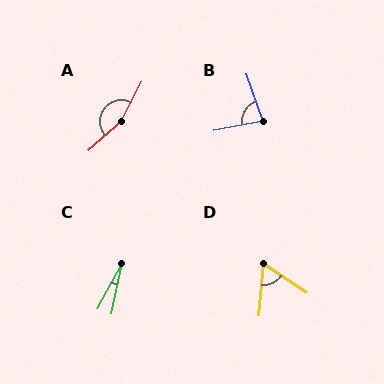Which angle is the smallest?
C, at approximately 16 degrees.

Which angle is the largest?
A, at approximately 159 degrees.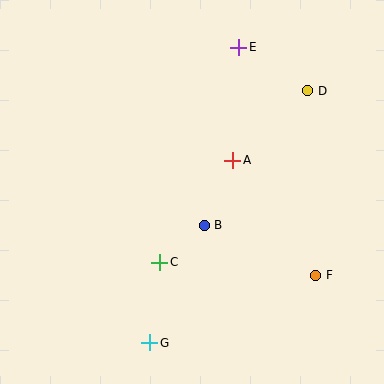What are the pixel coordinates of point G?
Point G is at (150, 343).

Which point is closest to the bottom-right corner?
Point F is closest to the bottom-right corner.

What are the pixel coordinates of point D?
Point D is at (308, 91).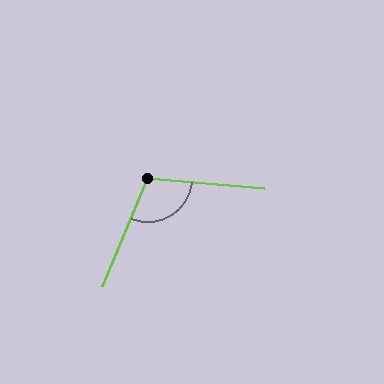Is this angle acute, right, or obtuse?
It is obtuse.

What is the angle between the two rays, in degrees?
Approximately 107 degrees.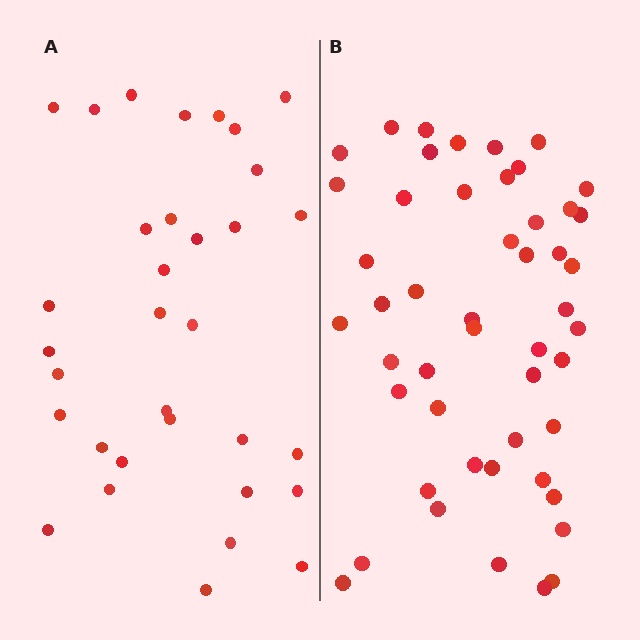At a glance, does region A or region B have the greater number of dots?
Region B (the right region) has more dots.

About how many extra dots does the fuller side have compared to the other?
Region B has approximately 15 more dots than region A.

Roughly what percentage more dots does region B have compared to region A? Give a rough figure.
About 50% more.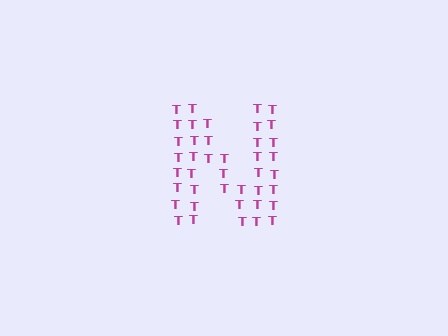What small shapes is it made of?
It is made of small letter T's.